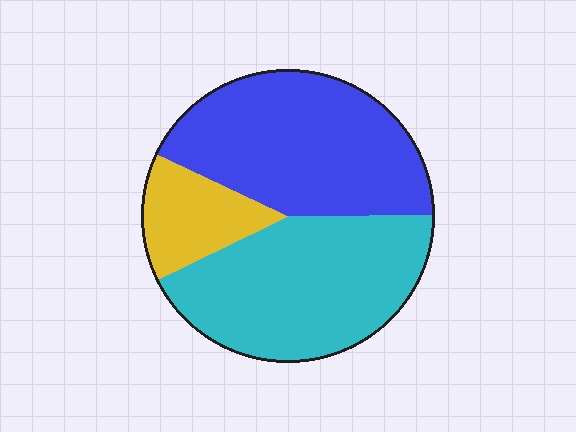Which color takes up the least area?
Yellow, at roughly 15%.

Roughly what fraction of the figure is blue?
Blue covers 43% of the figure.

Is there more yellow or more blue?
Blue.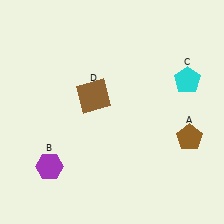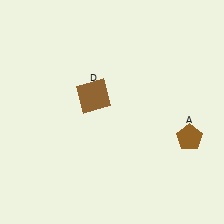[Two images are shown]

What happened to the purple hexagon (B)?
The purple hexagon (B) was removed in Image 2. It was in the bottom-left area of Image 1.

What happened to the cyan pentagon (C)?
The cyan pentagon (C) was removed in Image 2. It was in the top-right area of Image 1.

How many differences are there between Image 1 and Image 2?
There are 2 differences between the two images.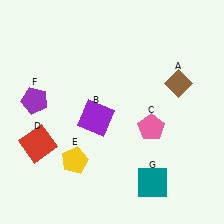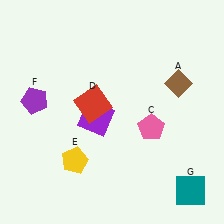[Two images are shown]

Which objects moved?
The objects that moved are: the red square (D), the teal square (G).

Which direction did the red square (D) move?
The red square (D) moved right.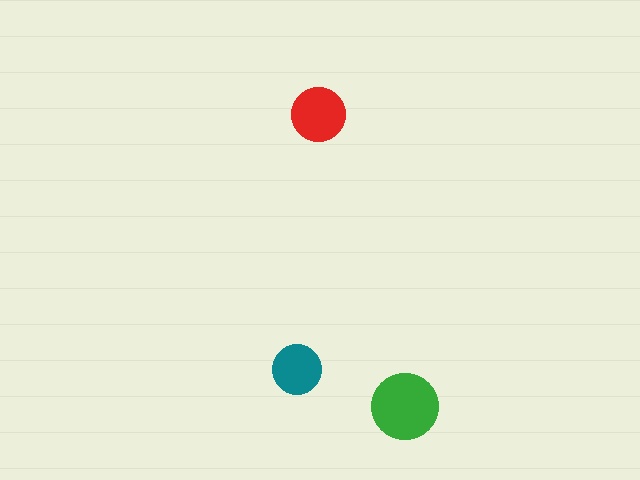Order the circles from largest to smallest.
the green one, the red one, the teal one.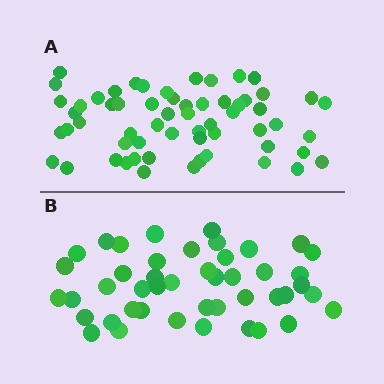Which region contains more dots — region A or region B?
Region A (the top region) has more dots.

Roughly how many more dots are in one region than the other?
Region A has approximately 15 more dots than region B.